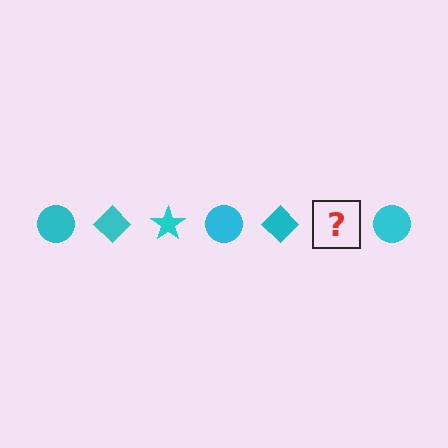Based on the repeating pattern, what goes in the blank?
The blank should be a cyan star.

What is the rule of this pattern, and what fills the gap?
The rule is that the pattern cycles through circle, diamond, star shapes in cyan. The gap should be filled with a cyan star.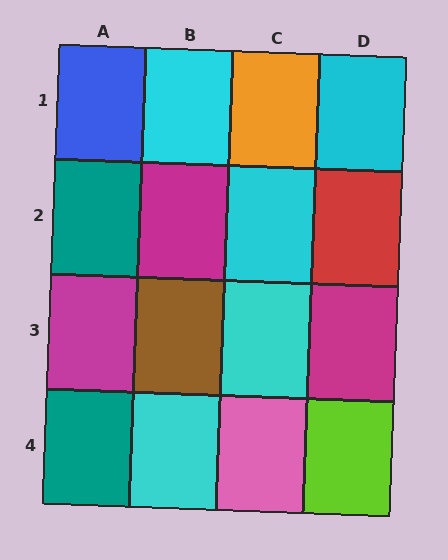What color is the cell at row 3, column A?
Magenta.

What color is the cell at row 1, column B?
Cyan.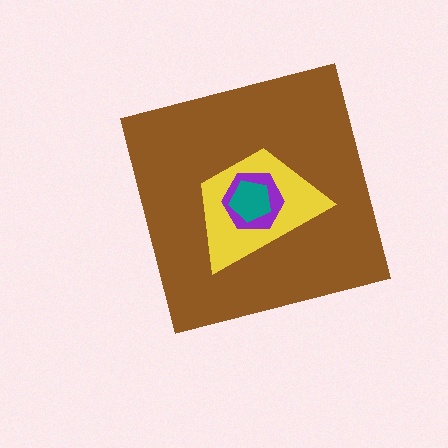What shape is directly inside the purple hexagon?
The teal pentagon.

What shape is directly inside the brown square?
The yellow trapezoid.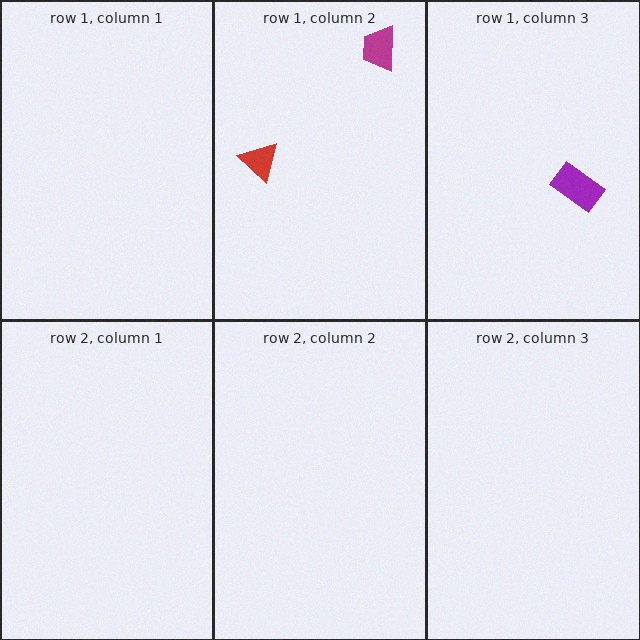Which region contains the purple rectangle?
The row 1, column 3 region.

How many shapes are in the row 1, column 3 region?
1.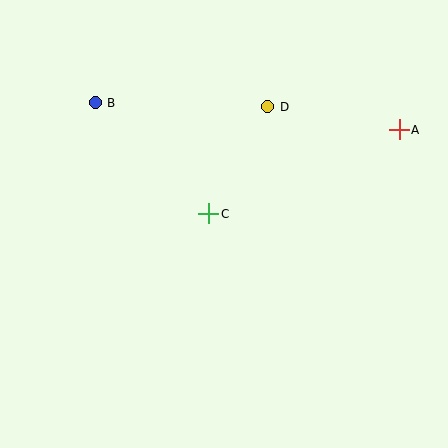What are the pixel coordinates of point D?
Point D is at (268, 107).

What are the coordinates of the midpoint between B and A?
The midpoint between B and A is at (247, 116).